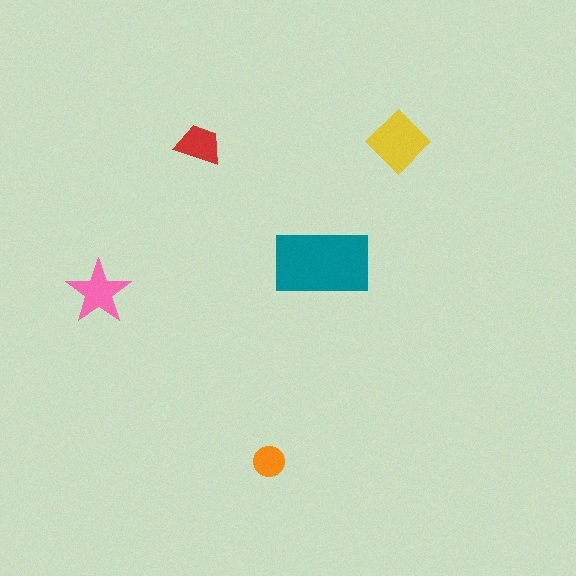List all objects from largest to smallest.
The teal rectangle, the yellow diamond, the pink star, the red trapezoid, the orange circle.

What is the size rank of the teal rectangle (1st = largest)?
1st.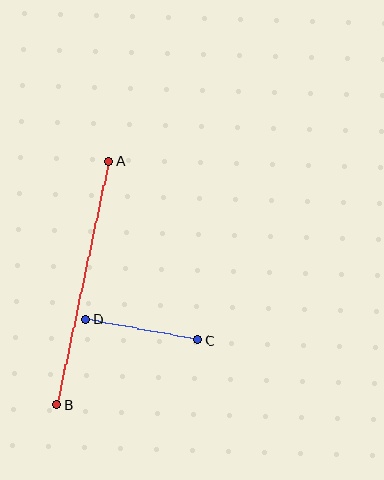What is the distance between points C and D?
The distance is approximately 114 pixels.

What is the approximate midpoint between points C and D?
The midpoint is at approximately (142, 330) pixels.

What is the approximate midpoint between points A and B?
The midpoint is at approximately (83, 283) pixels.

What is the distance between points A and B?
The distance is approximately 249 pixels.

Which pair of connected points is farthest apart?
Points A and B are farthest apart.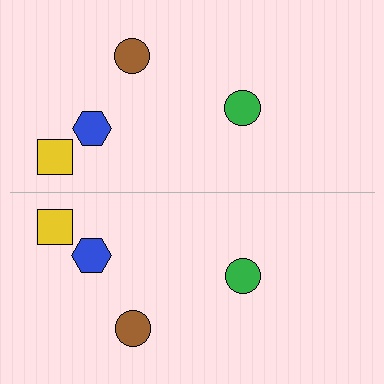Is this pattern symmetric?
Yes, this pattern has bilateral (reflection) symmetry.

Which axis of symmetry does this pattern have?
The pattern has a horizontal axis of symmetry running through the center of the image.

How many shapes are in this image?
There are 8 shapes in this image.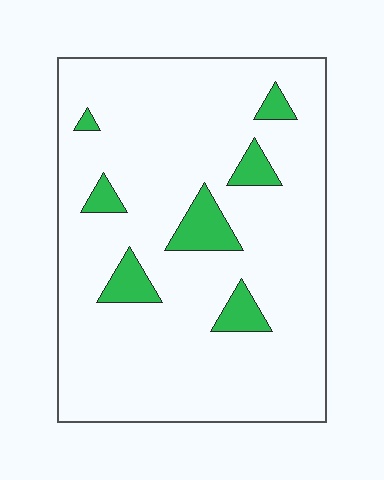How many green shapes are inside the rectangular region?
7.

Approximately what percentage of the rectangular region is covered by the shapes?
Approximately 10%.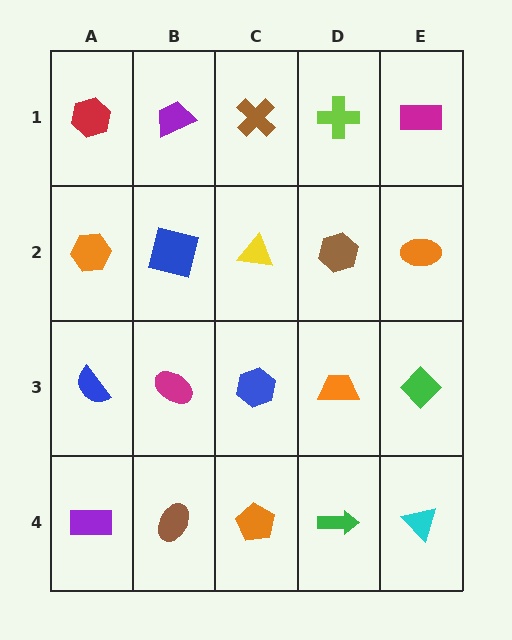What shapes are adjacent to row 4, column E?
A green diamond (row 3, column E), a green arrow (row 4, column D).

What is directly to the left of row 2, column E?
A brown hexagon.